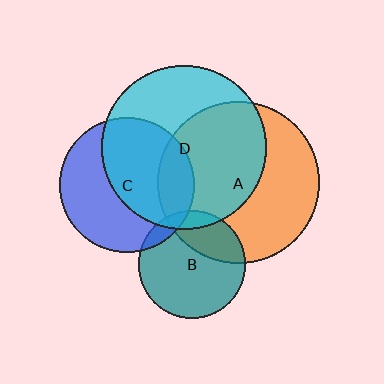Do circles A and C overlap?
Yes.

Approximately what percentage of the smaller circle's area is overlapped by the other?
Approximately 15%.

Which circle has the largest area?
Circle D (cyan).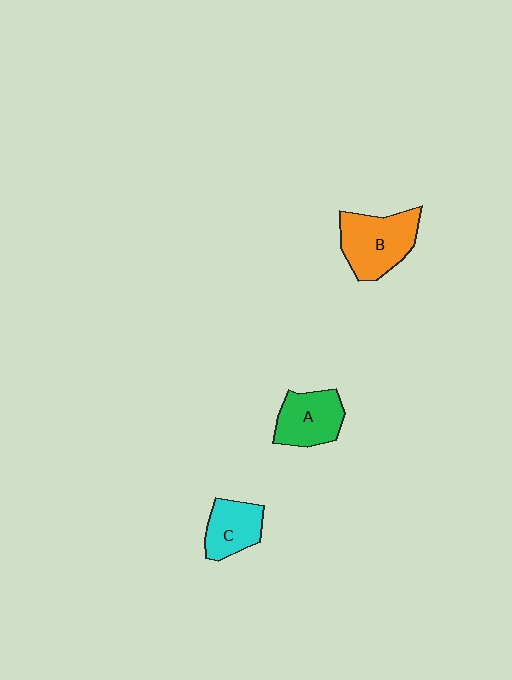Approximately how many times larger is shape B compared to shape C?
Approximately 1.5 times.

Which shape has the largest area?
Shape B (orange).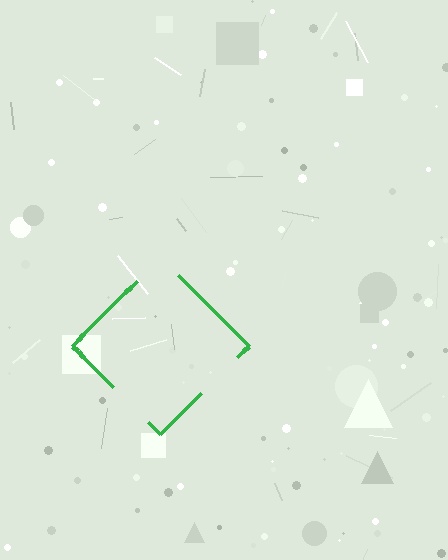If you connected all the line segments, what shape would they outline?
They would outline a diamond.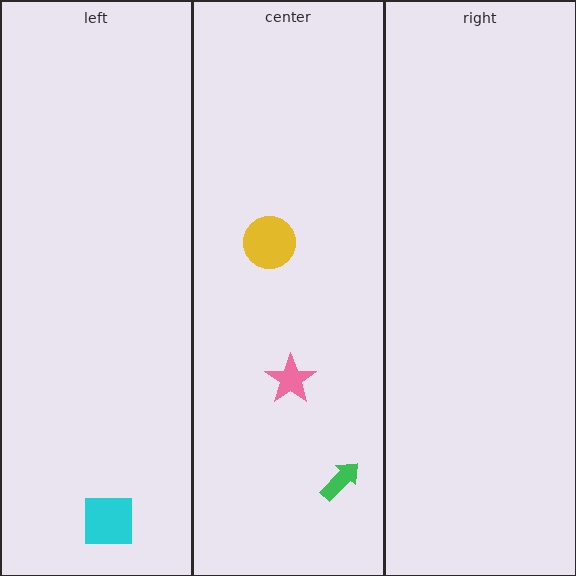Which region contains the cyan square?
The left region.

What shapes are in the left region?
The cyan square.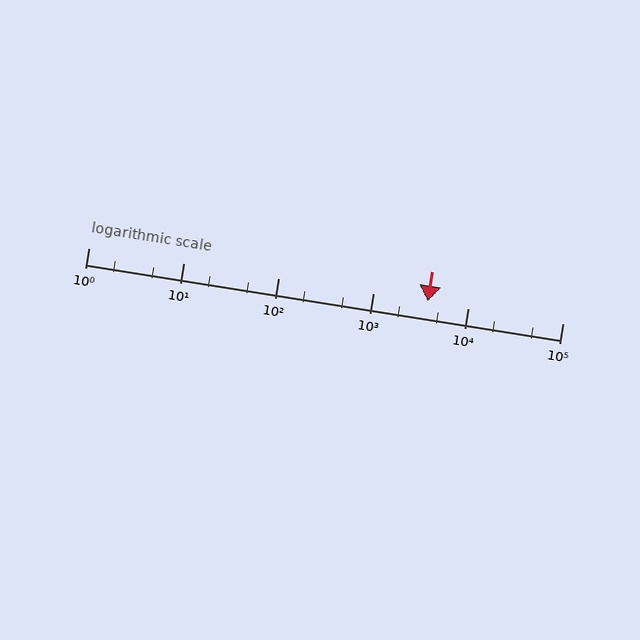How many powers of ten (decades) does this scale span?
The scale spans 5 decades, from 1 to 100000.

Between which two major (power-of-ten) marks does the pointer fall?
The pointer is between 1000 and 10000.